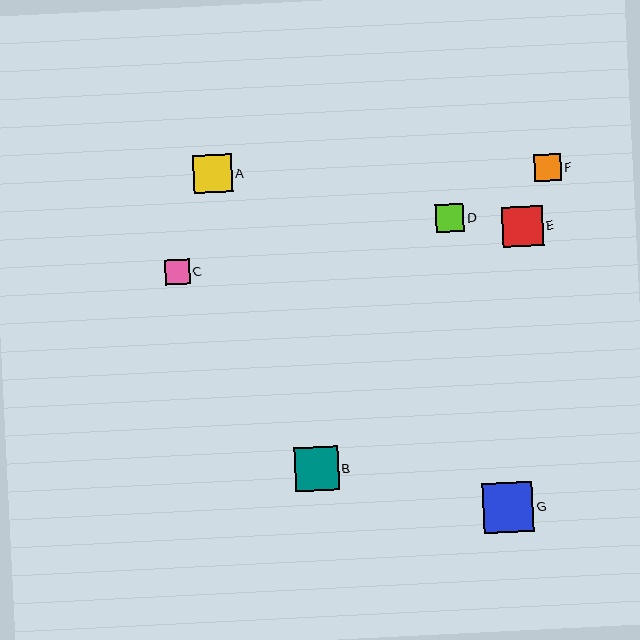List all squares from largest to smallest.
From largest to smallest: G, B, E, A, D, F, C.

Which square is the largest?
Square G is the largest with a size of approximately 51 pixels.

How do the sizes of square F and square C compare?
Square F and square C are approximately the same size.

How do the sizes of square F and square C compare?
Square F and square C are approximately the same size.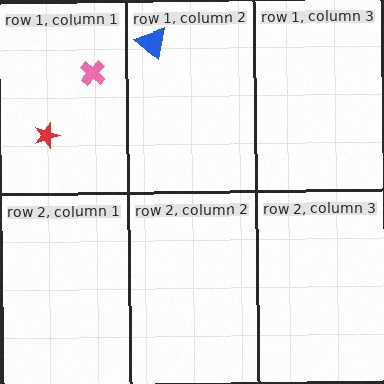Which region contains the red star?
The row 1, column 1 region.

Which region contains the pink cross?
The row 1, column 1 region.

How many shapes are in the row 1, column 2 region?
1.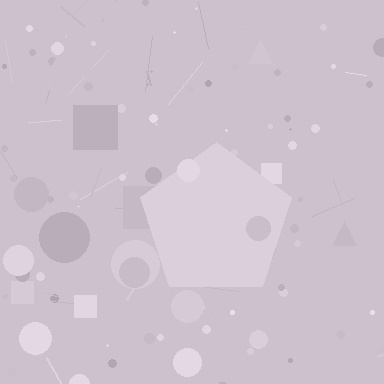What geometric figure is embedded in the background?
A pentagon is embedded in the background.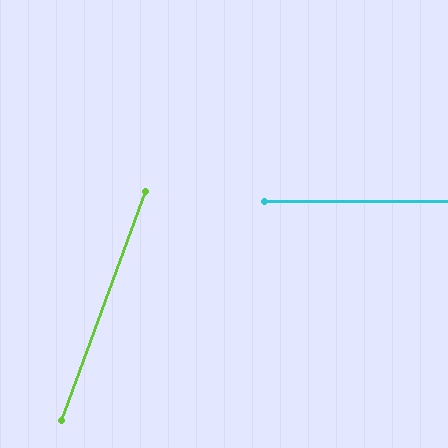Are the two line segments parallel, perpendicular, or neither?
Neither parallel nor perpendicular — they differ by about 70°.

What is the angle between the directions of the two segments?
Approximately 70 degrees.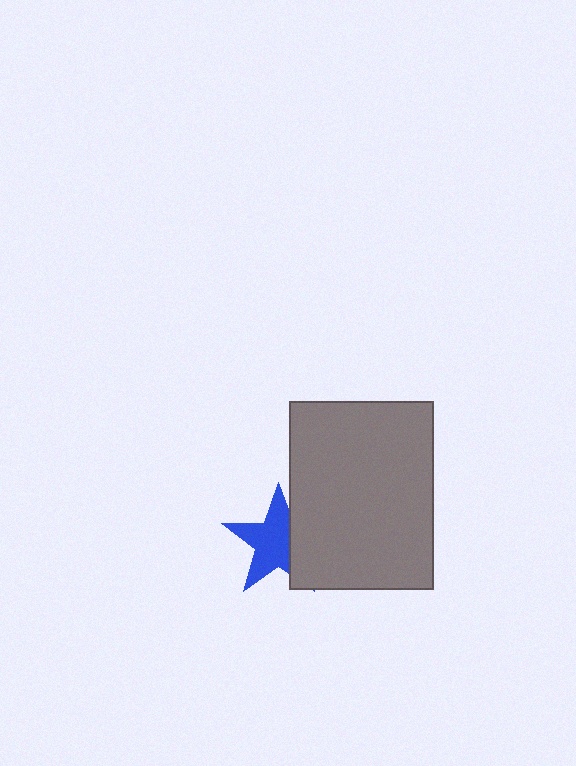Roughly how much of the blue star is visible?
Most of it is visible (roughly 68%).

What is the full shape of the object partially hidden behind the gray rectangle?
The partially hidden object is a blue star.